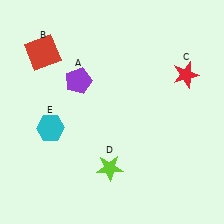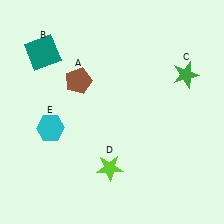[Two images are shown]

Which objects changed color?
A changed from purple to brown. B changed from red to teal. C changed from red to green.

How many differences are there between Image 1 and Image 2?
There are 3 differences between the two images.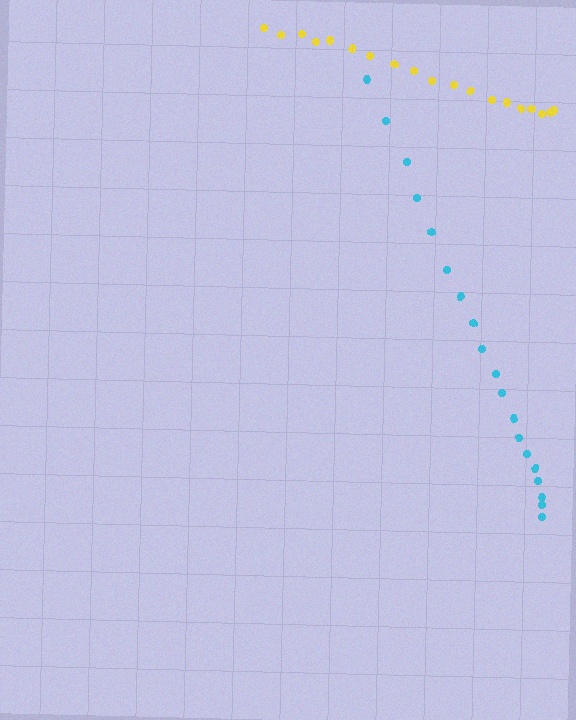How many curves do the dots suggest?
There are 2 distinct paths.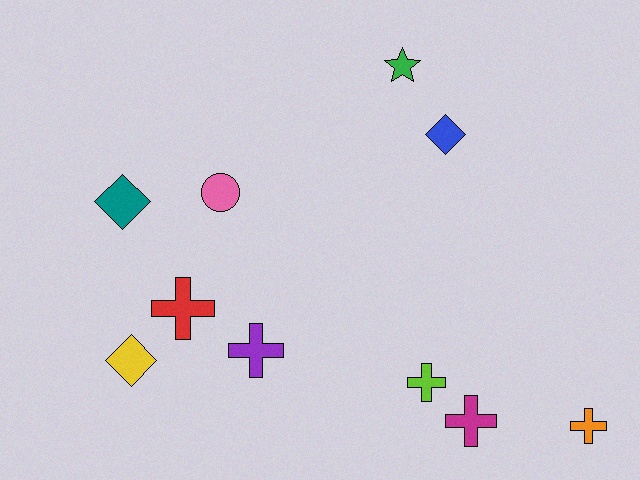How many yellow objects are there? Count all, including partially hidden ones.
There is 1 yellow object.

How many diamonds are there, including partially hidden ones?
There are 3 diamonds.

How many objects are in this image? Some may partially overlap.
There are 10 objects.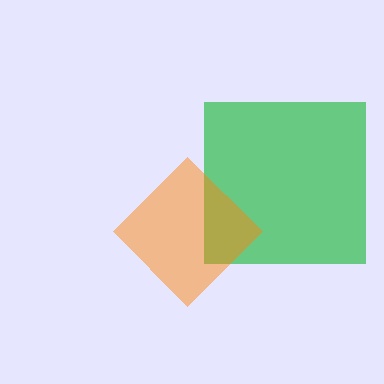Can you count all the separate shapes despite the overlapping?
Yes, there are 2 separate shapes.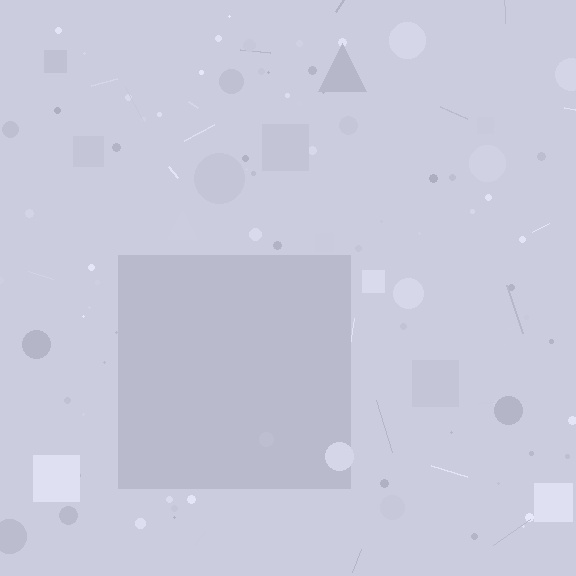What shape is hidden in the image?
A square is hidden in the image.